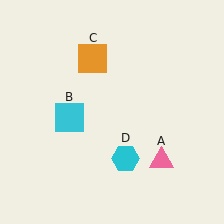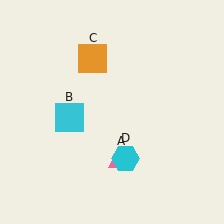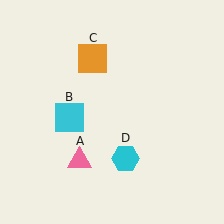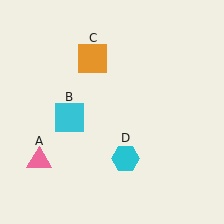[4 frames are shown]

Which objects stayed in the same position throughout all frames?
Cyan square (object B) and orange square (object C) and cyan hexagon (object D) remained stationary.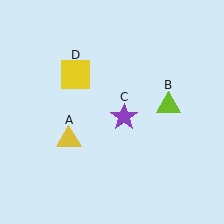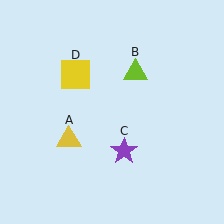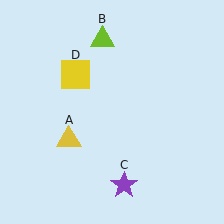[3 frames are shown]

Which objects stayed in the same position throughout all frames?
Yellow triangle (object A) and yellow square (object D) remained stationary.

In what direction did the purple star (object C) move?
The purple star (object C) moved down.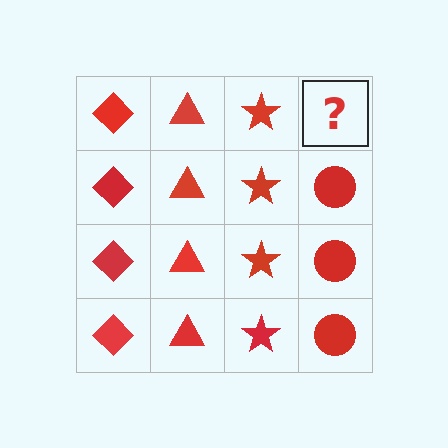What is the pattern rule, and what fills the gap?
The rule is that each column has a consistent shape. The gap should be filled with a red circle.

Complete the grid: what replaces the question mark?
The question mark should be replaced with a red circle.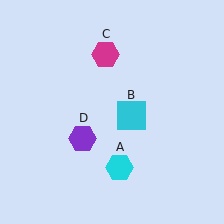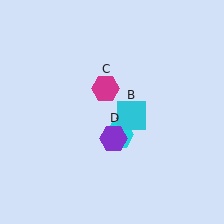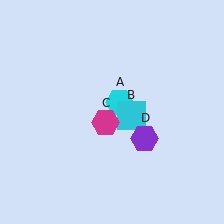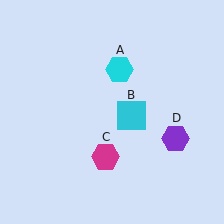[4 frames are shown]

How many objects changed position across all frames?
3 objects changed position: cyan hexagon (object A), magenta hexagon (object C), purple hexagon (object D).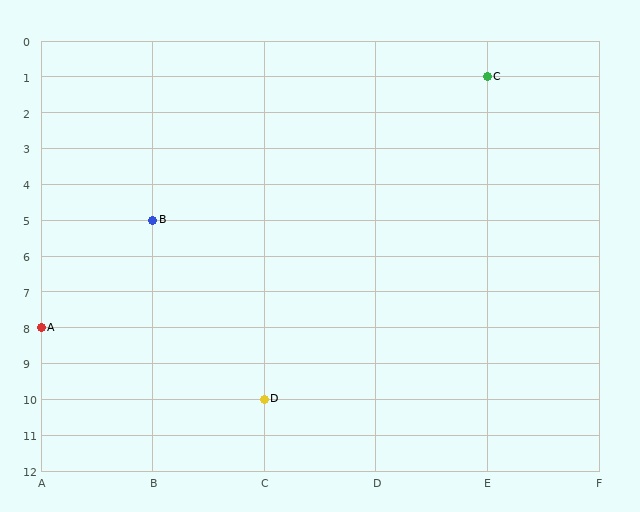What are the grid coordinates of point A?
Point A is at grid coordinates (A, 8).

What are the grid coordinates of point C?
Point C is at grid coordinates (E, 1).